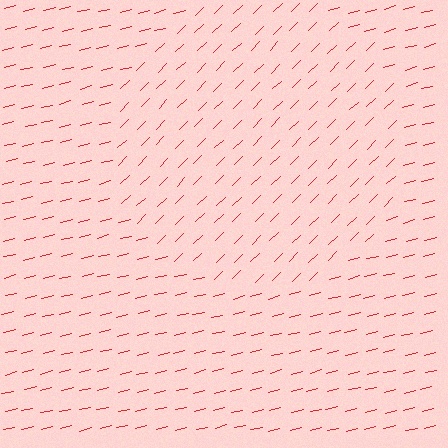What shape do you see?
I see a circle.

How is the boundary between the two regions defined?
The boundary is defined purely by a change in line orientation (approximately 30 degrees difference). All lines are the same color and thickness.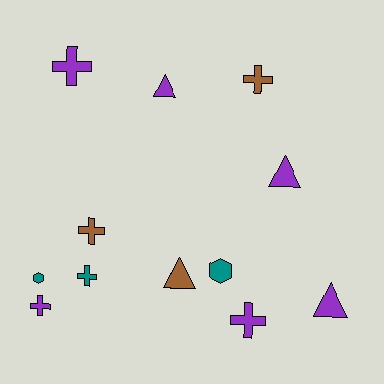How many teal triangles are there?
There are no teal triangles.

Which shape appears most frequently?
Cross, with 6 objects.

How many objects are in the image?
There are 12 objects.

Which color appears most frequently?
Purple, with 6 objects.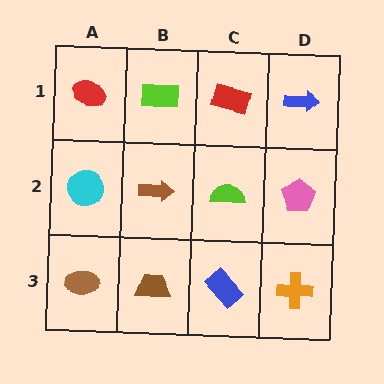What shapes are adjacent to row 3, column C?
A lime semicircle (row 2, column C), a brown trapezoid (row 3, column B), an orange cross (row 3, column D).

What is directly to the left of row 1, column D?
A red rectangle.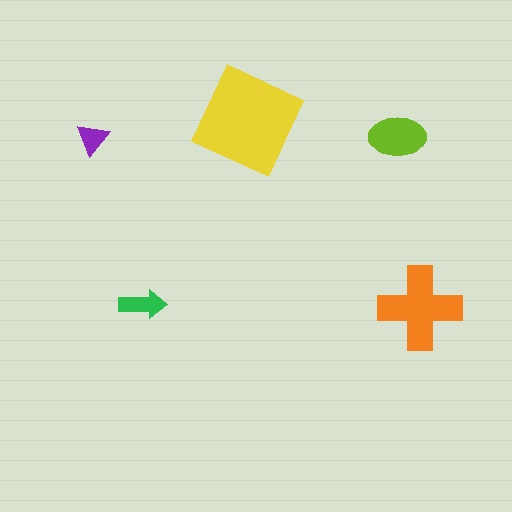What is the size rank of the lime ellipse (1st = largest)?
3rd.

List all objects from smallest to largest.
The purple triangle, the green arrow, the lime ellipse, the orange cross, the yellow square.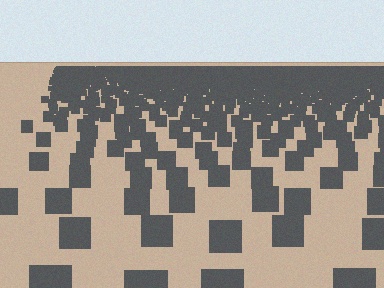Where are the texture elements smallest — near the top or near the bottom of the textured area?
Near the top.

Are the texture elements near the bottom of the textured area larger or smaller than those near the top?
Larger. Near the bottom, elements are closer to the viewer and appear at a bigger on-screen size.